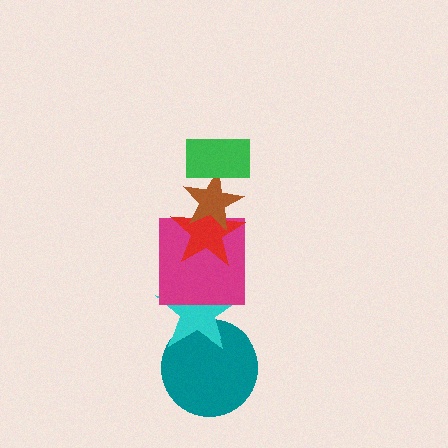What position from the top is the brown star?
The brown star is 2nd from the top.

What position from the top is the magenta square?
The magenta square is 4th from the top.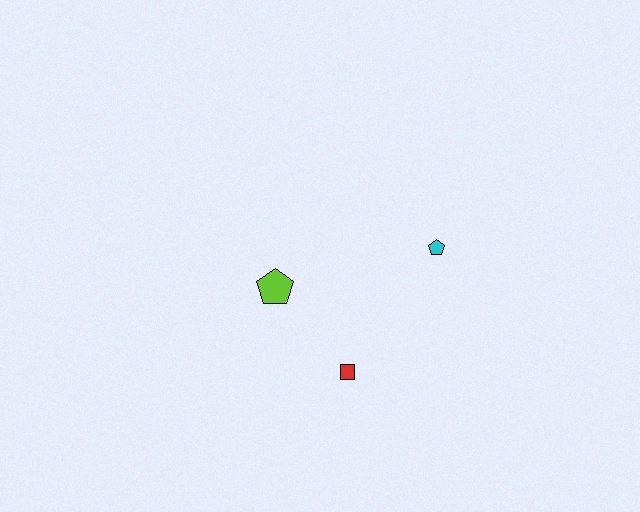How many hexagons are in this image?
There are no hexagons.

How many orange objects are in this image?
There are no orange objects.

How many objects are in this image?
There are 3 objects.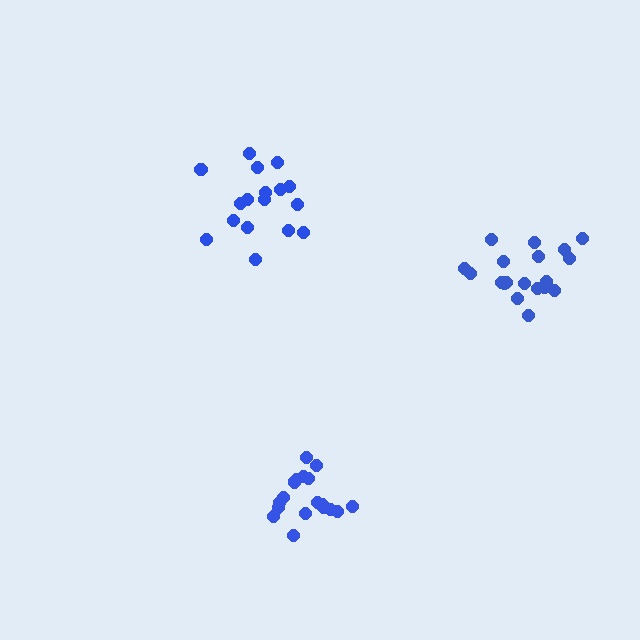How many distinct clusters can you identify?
There are 3 distinct clusters.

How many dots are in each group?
Group 1: 17 dots, Group 2: 18 dots, Group 3: 19 dots (54 total).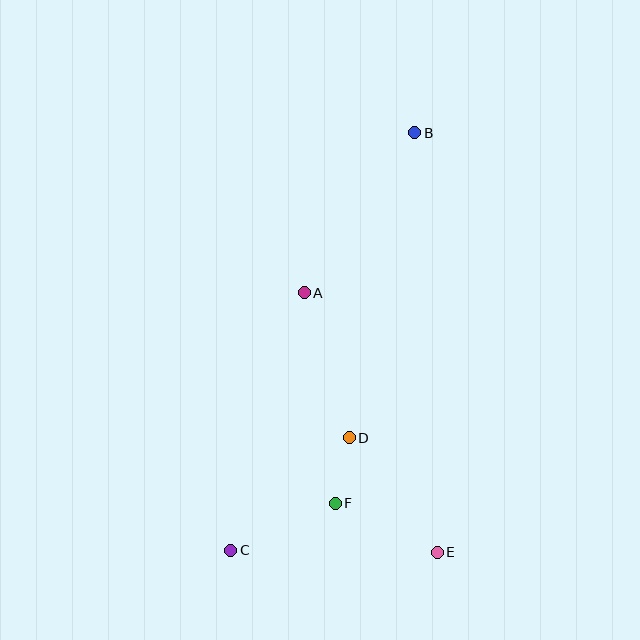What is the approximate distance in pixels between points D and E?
The distance between D and E is approximately 144 pixels.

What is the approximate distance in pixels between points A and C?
The distance between A and C is approximately 267 pixels.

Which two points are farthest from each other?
Points B and C are farthest from each other.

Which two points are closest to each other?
Points D and F are closest to each other.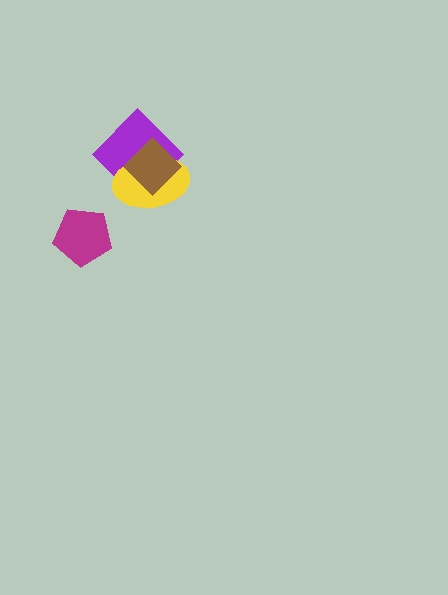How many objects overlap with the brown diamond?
2 objects overlap with the brown diamond.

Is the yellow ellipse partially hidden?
Yes, it is partially covered by another shape.